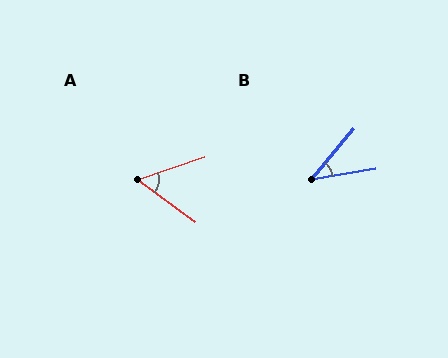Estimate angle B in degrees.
Approximately 41 degrees.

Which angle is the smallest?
B, at approximately 41 degrees.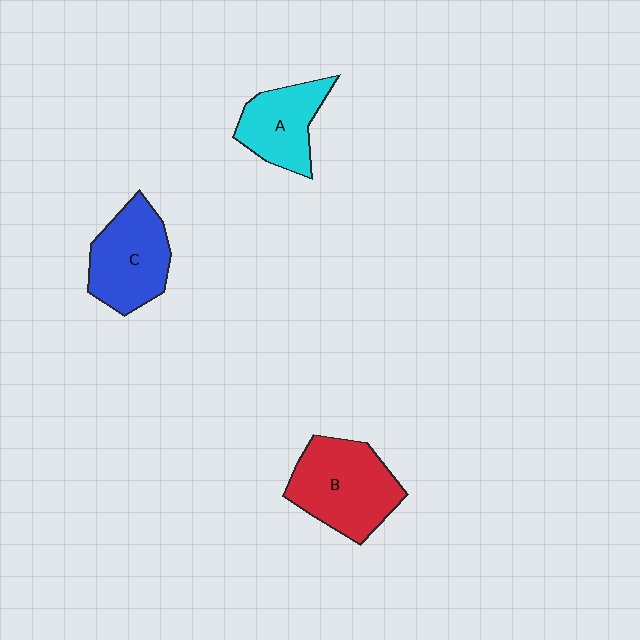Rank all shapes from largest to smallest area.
From largest to smallest: B (red), C (blue), A (cyan).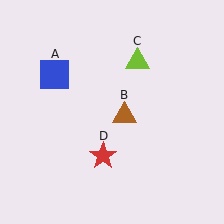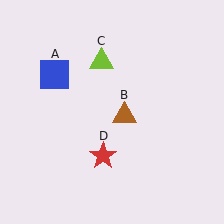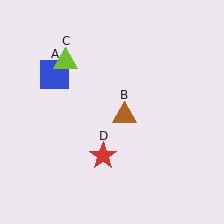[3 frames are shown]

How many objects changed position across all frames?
1 object changed position: lime triangle (object C).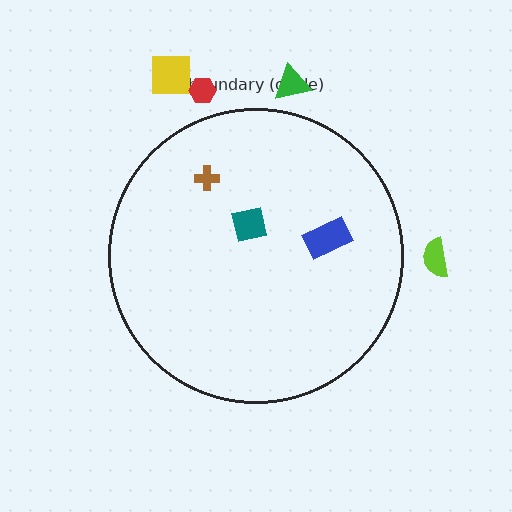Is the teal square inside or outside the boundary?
Inside.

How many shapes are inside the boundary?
3 inside, 4 outside.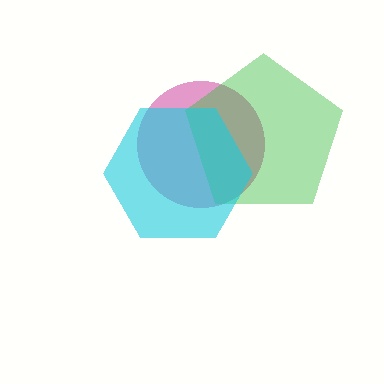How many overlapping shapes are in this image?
There are 3 overlapping shapes in the image.